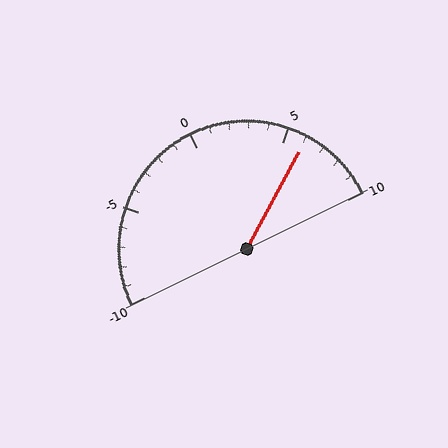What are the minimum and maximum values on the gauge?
The gauge ranges from -10 to 10.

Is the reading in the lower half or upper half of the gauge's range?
The reading is in the upper half of the range (-10 to 10).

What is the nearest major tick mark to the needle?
The nearest major tick mark is 5.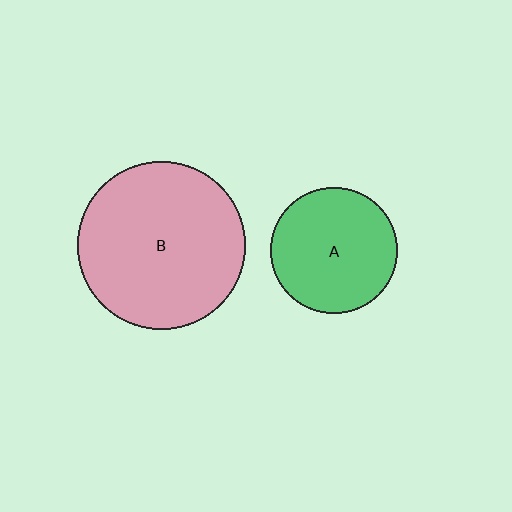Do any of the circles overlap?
No, none of the circles overlap.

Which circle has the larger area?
Circle B (pink).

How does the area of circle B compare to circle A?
Approximately 1.8 times.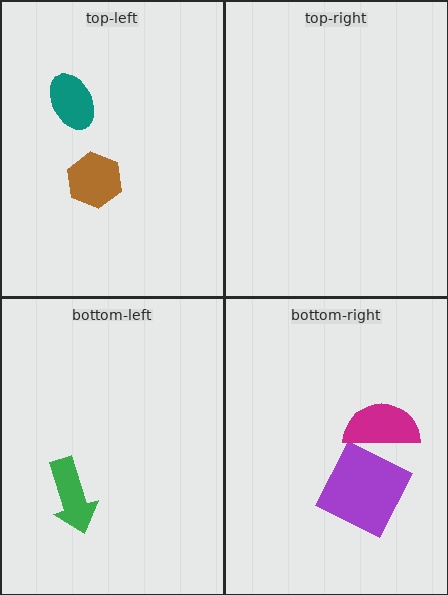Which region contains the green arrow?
The bottom-left region.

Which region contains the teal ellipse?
The top-left region.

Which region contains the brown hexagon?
The top-left region.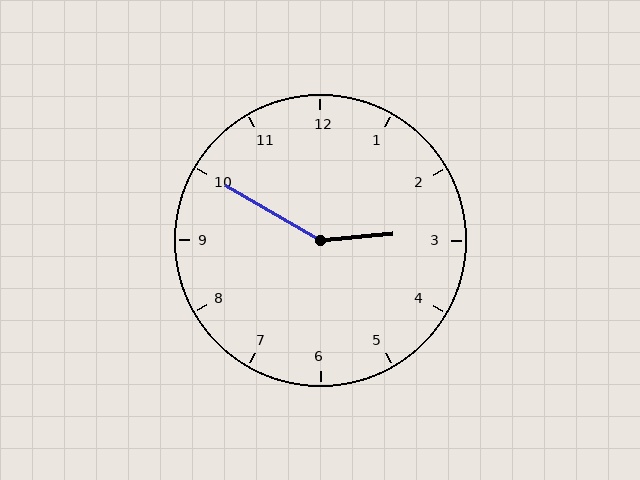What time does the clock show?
2:50.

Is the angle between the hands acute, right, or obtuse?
It is obtuse.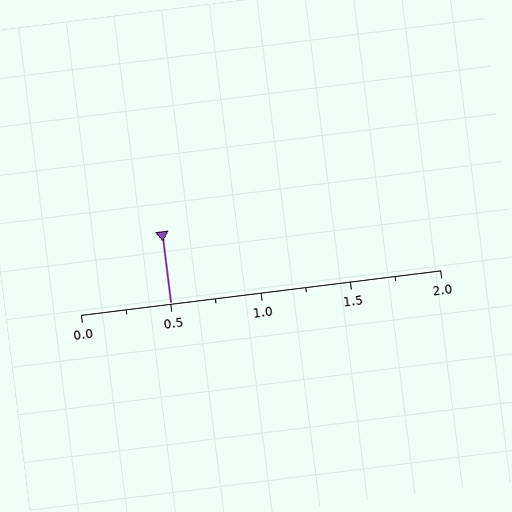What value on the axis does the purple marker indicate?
The marker indicates approximately 0.5.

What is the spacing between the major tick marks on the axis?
The major ticks are spaced 0.5 apart.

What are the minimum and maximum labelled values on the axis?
The axis runs from 0.0 to 2.0.